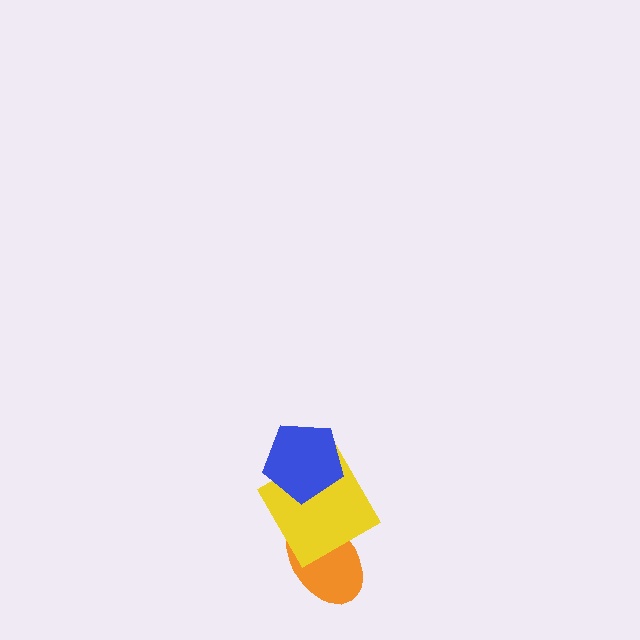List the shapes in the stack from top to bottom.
From top to bottom: the blue pentagon, the yellow square, the orange ellipse.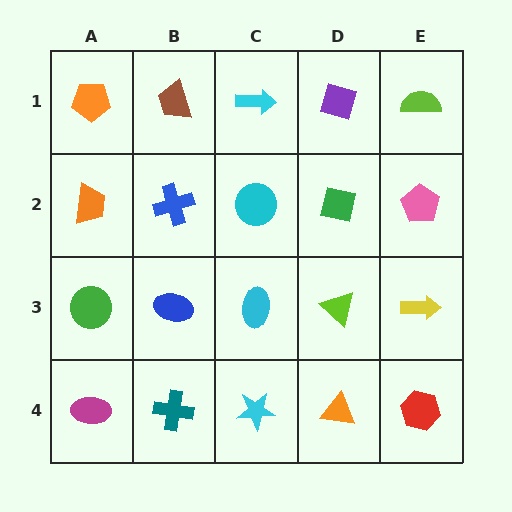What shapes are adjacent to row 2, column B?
A brown trapezoid (row 1, column B), a blue ellipse (row 3, column B), an orange trapezoid (row 2, column A), a cyan circle (row 2, column C).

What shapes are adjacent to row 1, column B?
A blue cross (row 2, column B), an orange pentagon (row 1, column A), a cyan arrow (row 1, column C).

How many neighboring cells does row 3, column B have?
4.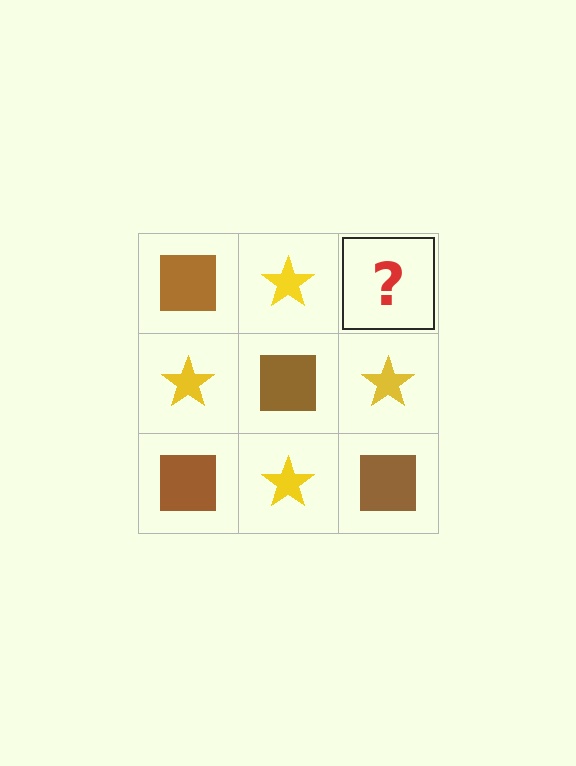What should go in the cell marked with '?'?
The missing cell should contain a brown square.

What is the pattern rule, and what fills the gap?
The rule is that it alternates brown square and yellow star in a checkerboard pattern. The gap should be filled with a brown square.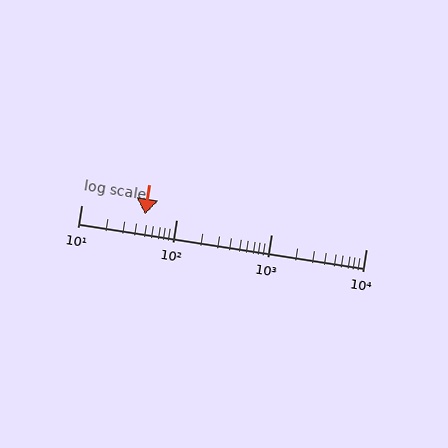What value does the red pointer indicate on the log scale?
The pointer indicates approximately 47.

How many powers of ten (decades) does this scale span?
The scale spans 3 decades, from 10 to 10000.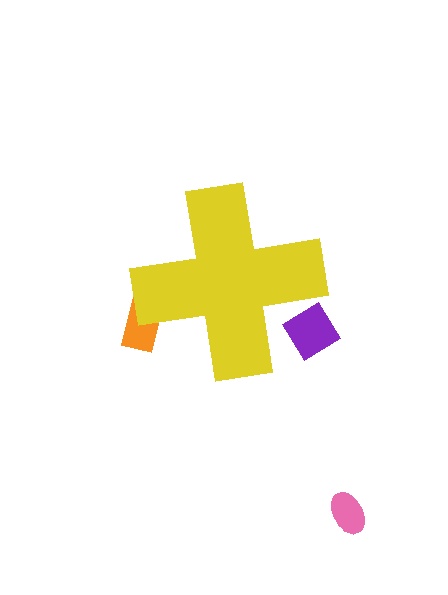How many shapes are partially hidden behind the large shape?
2 shapes are partially hidden.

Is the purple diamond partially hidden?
Yes, the purple diamond is partially hidden behind the yellow cross.